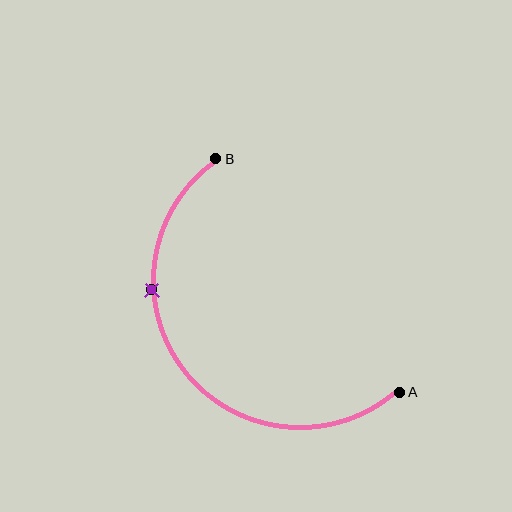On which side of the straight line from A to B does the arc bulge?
The arc bulges below and to the left of the straight line connecting A and B.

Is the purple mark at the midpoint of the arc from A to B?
No. The purple mark lies on the arc but is closer to endpoint B. The arc midpoint would be at the point on the curve equidistant along the arc from both A and B.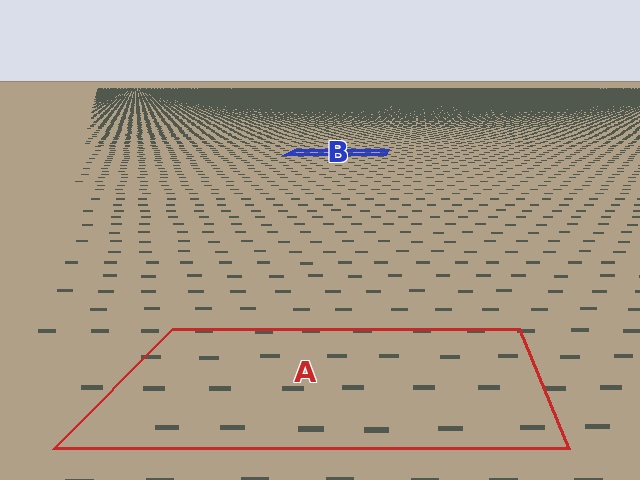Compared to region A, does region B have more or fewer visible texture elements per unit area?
Region B has more texture elements per unit area — they are packed more densely because it is farther away.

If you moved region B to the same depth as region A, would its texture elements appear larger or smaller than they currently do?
They would appear larger. At a closer depth, the same texture elements are projected at a bigger on-screen size.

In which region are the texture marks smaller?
The texture marks are smaller in region B, because it is farther away.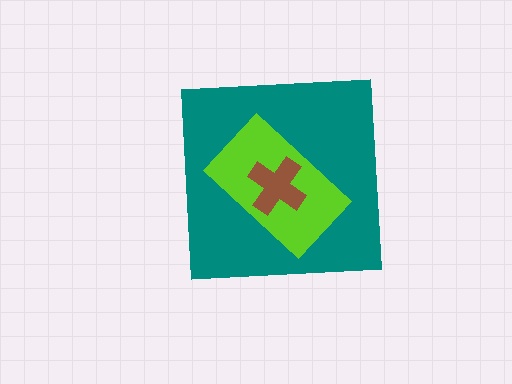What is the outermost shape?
The teal square.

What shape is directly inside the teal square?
The lime rectangle.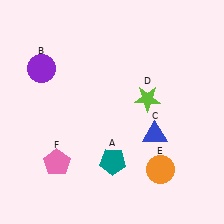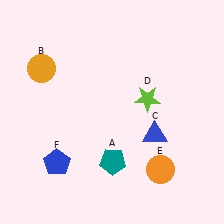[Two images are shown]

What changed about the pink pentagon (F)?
In Image 1, F is pink. In Image 2, it changed to blue.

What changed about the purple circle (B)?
In Image 1, B is purple. In Image 2, it changed to orange.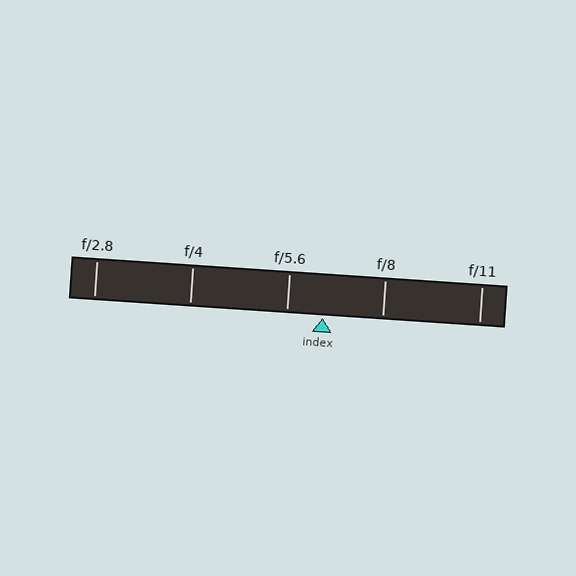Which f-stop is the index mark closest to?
The index mark is closest to f/5.6.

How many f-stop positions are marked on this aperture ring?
There are 5 f-stop positions marked.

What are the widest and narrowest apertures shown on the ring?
The widest aperture shown is f/2.8 and the narrowest is f/11.